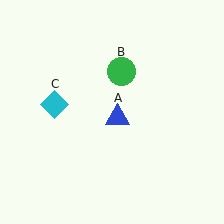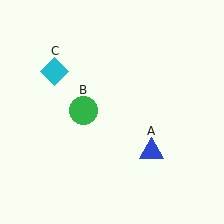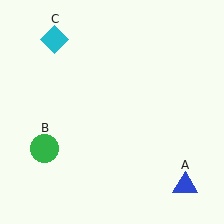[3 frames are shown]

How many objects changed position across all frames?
3 objects changed position: blue triangle (object A), green circle (object B), cyan diamond (object C).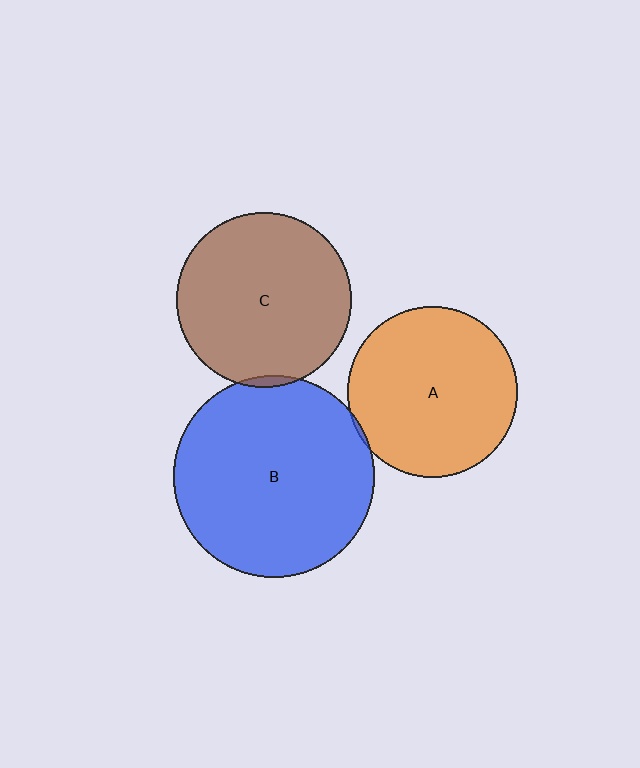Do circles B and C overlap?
Yes.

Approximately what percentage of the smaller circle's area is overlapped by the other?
Approximately 5%.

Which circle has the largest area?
Circle B (blue).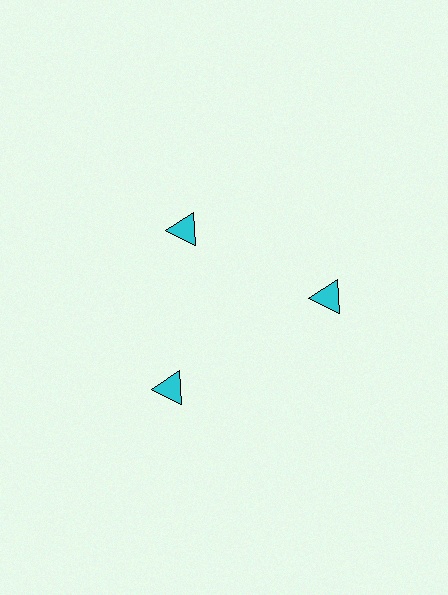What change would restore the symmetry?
The symmetry would be restored by moving it outward, back onto the ring so that all 3 triangles sit at equal angles and equal distance from the center.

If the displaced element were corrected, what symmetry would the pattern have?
It would have 3-fold rotational symmetry — the pattern would map onto itself every 120 degrees.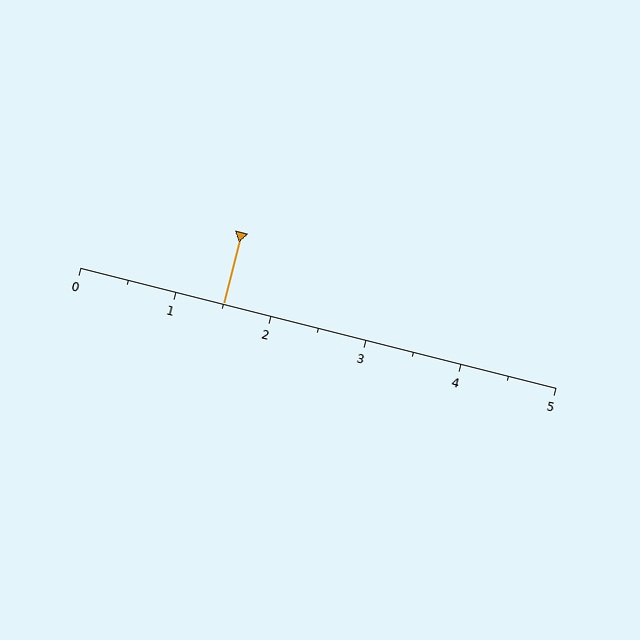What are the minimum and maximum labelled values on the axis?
The axis runs from 0 to 5.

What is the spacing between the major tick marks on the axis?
The major ticks are spaced 1 apart.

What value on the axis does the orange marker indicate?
The marker indicates approximately 1.5.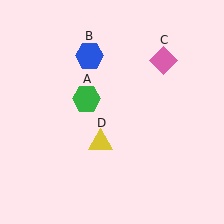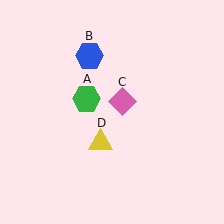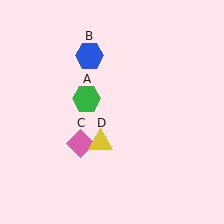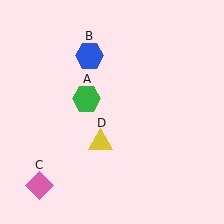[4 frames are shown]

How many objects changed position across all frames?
1 object changed position: pink diamond (object C).